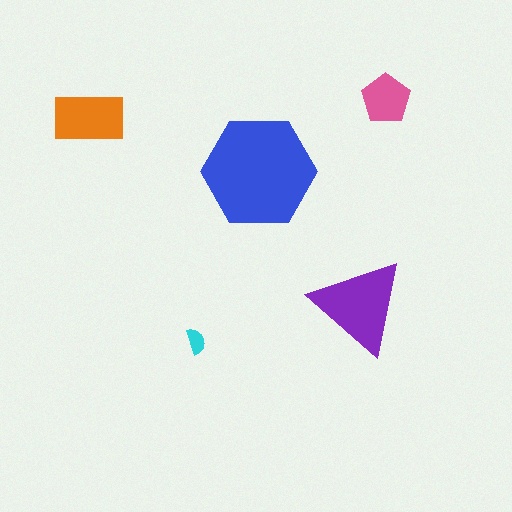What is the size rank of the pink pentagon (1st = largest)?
4th.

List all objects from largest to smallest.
The blue hexagon, the purple triangle, the orange rectangle, the pink pentagon, the cyan semicircle.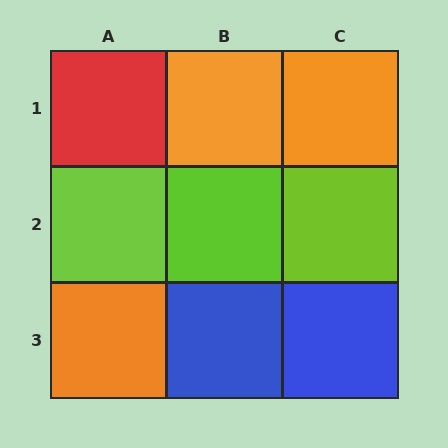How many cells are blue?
2 cells are blue.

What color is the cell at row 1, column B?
Orange.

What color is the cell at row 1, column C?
Orange.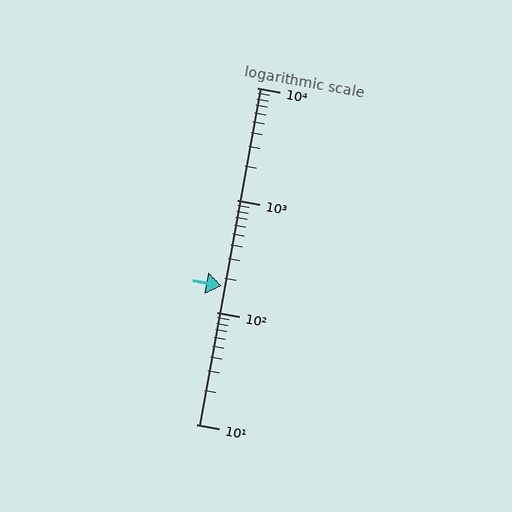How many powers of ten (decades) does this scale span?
The scale spans 3 decades, from 10 to 10000.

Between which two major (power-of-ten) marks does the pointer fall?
The pointer is between 100 and 1000.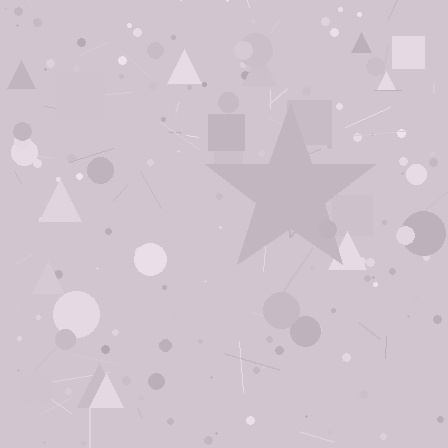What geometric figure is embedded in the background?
A star is embedded in the background.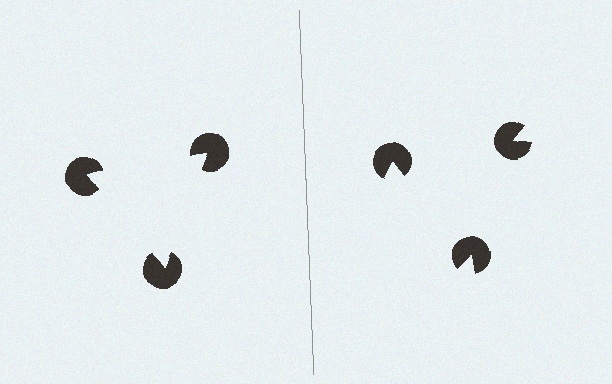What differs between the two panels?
The pac-man discs are positioned identically on both sides; only the wedge orientations differ. On the left they align to a triangle; on the right they are misaligned.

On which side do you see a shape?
An illusory triangle appears on the left side. On the right side the wedge cuts are rotated, so no coherent shape forms.